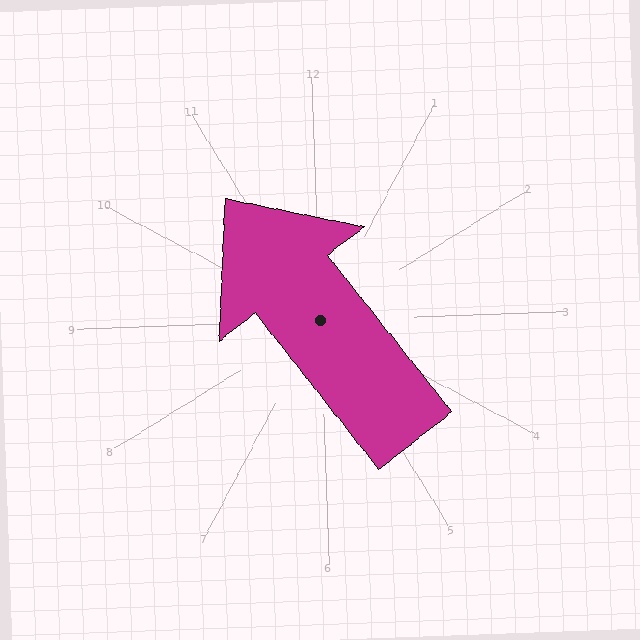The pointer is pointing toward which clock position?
Roughly 11 o'clock.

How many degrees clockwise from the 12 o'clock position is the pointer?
Approximately 324 degrees.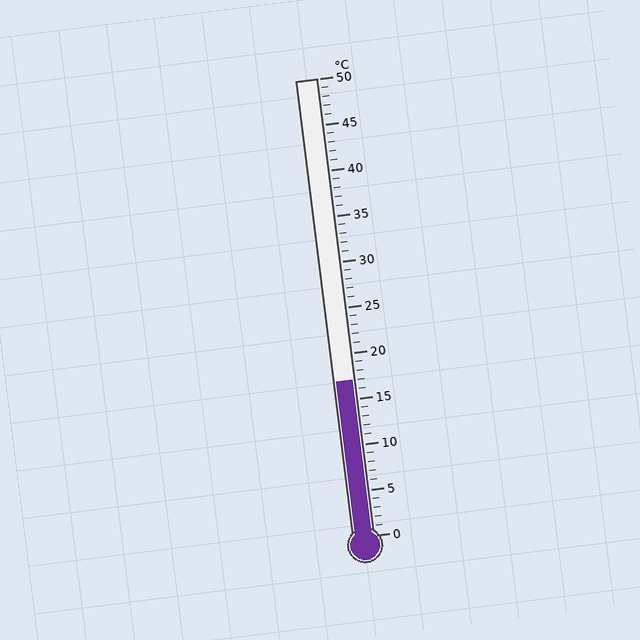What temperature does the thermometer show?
The thermometer shows approximately 17°C.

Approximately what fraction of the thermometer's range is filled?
The thermometer is filled to approximately 35% of its range.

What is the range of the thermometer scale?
The thermometer scale ranges from 0°C to 50°C.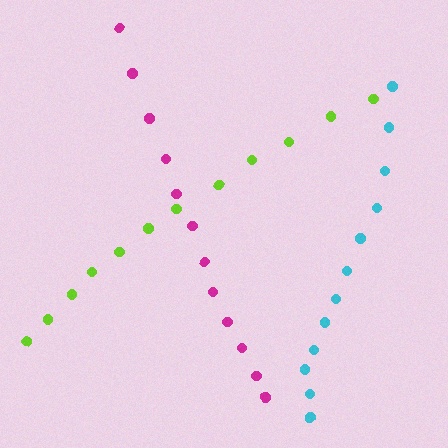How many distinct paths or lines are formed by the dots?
There are 3 distinct paths.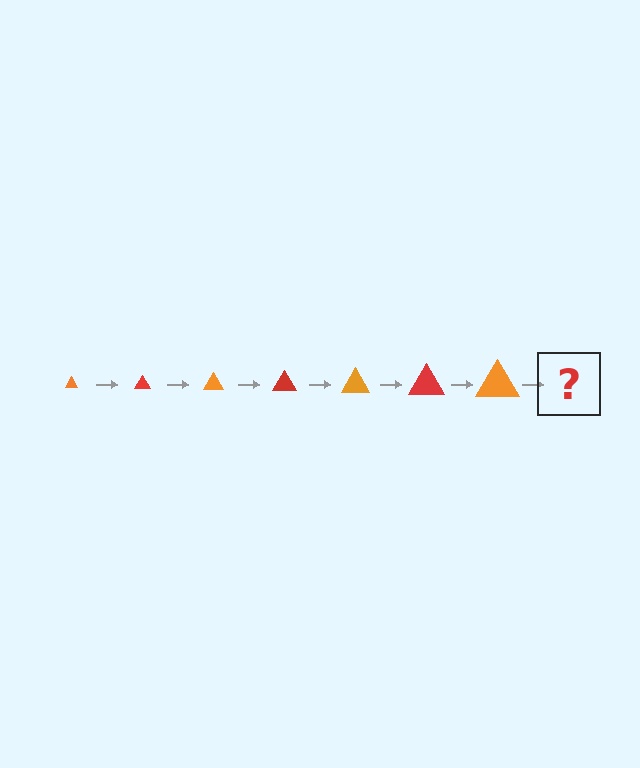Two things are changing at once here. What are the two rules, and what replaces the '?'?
The two rules are that the triangle grows larger each step and the color cycles through orange and red. The '?' should be a red triangle, larger than the previous one.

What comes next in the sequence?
The next element should be a red triangle, larger than the previous one.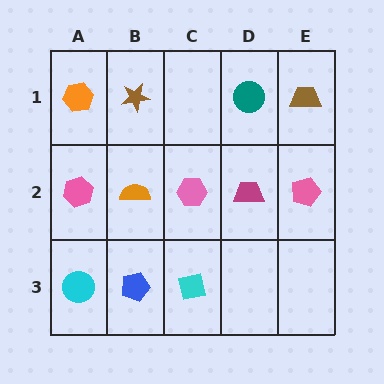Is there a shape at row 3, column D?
No, that cell is empty.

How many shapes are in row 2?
5 shapes.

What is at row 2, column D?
A magenta trapezoid.